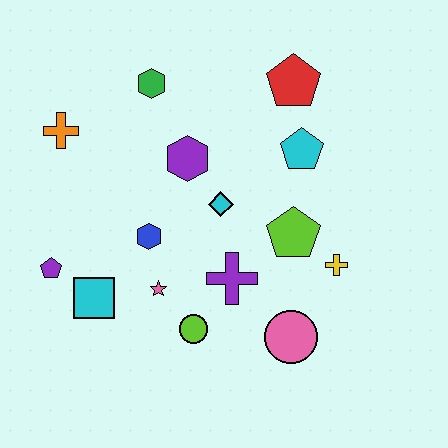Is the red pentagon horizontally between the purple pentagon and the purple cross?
No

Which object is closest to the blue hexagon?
The pink star is closest to the blue hexagon.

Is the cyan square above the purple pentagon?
No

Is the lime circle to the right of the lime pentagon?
No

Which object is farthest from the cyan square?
The red pentagon is farthest from the cyan square.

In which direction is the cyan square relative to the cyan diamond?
The cyan square is to the left of the cyan diamond.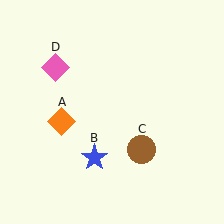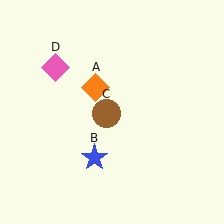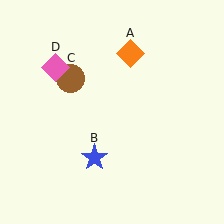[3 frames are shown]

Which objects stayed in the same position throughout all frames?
Blue star (object B) and pink diamond (object D) remained stationary.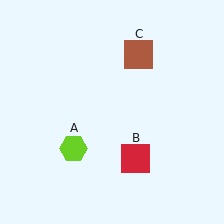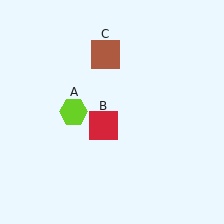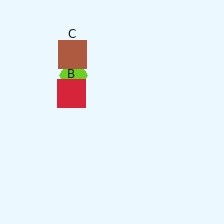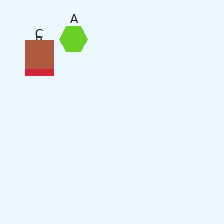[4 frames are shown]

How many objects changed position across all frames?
3 objects changed position: lime hexagon (object A), red square (object B), brown square (object C).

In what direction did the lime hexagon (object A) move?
The lime hexagon (object A) moved up.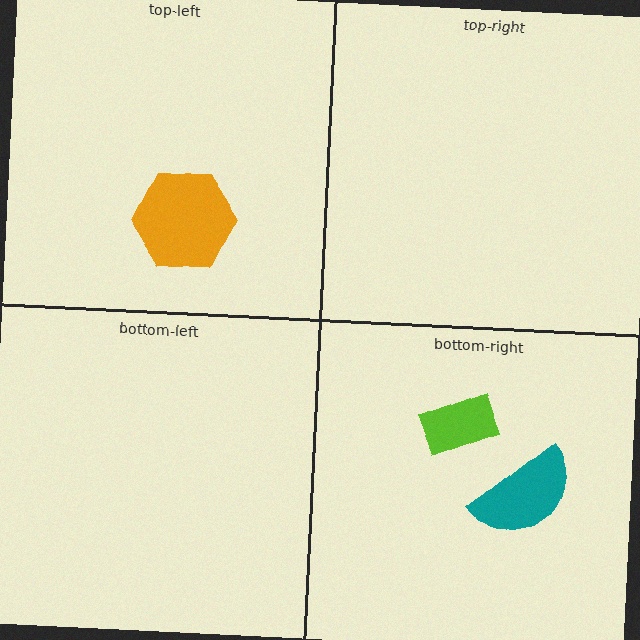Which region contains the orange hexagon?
The top-left region.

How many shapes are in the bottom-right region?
2.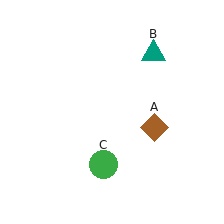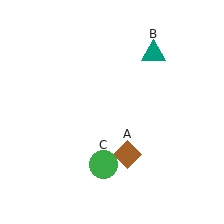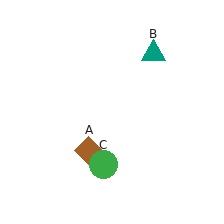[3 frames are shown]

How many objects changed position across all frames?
1 object changed position: brown diamond (object A).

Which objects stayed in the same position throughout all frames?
Teal triangle (object B) and green circle (object C) remained stationary.